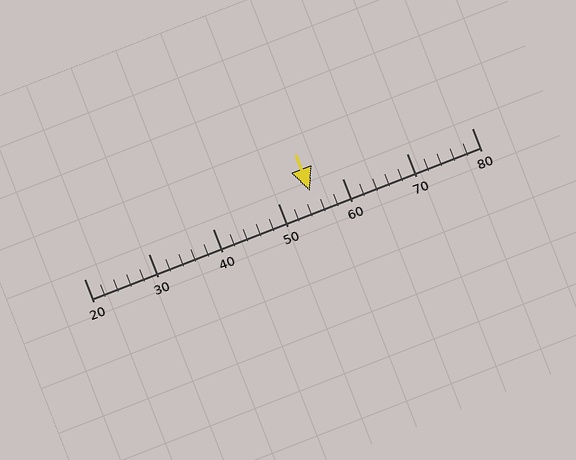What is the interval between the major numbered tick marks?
The major tick marks are spaced 10 units apart.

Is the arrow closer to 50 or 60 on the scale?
The arrow is closer to 60.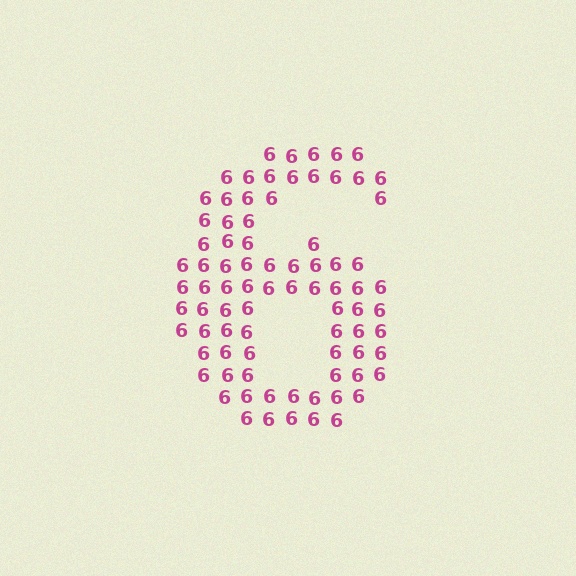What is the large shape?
The large shape is the digit 6.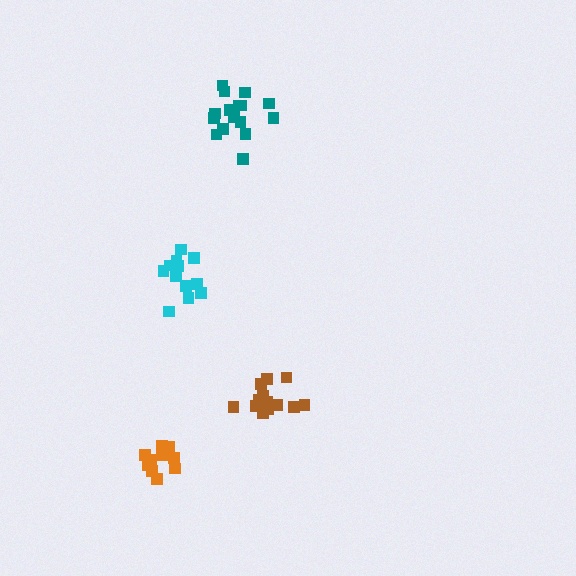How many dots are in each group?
Group 1: 16 dots, Group 2: 10 dots, Group 3: 14 dots, Group 4: 12 dots (52 total).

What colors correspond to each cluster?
The clusters are colored: teal, orange, brown, cyan.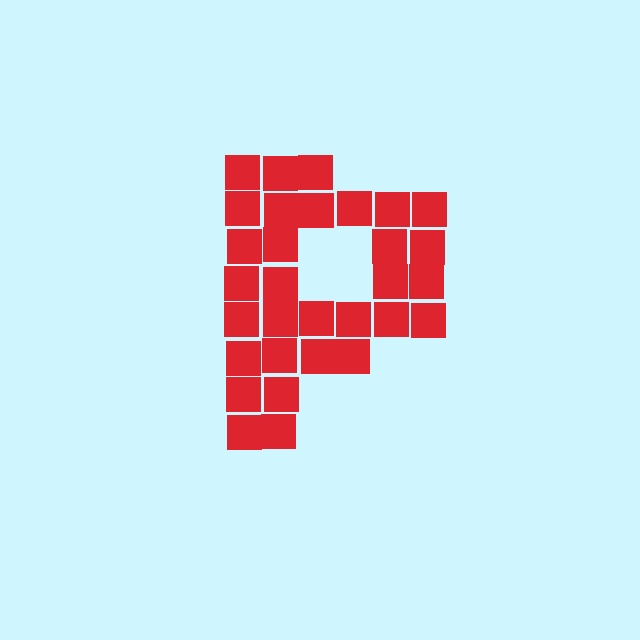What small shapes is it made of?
It is made of small squares.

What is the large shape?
The large shape is the letter P.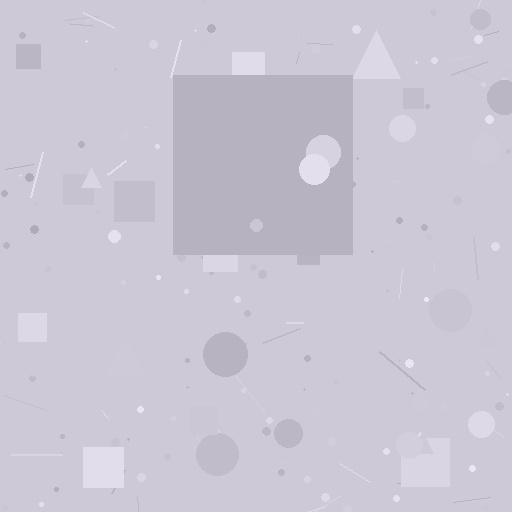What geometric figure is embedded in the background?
A square is embedded in the background.